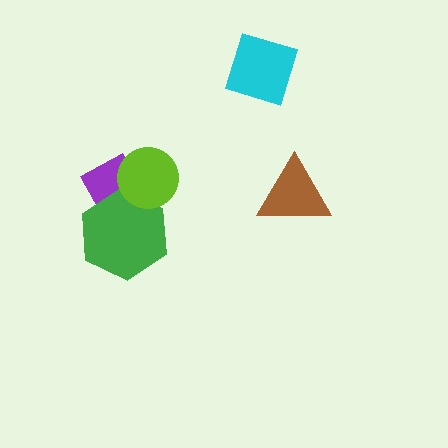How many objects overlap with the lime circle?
2 objects overlap with the lime circle.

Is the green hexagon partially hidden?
Yes, it is partially covered by another shape.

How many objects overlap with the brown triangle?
0 objects overlap with the brown triangle.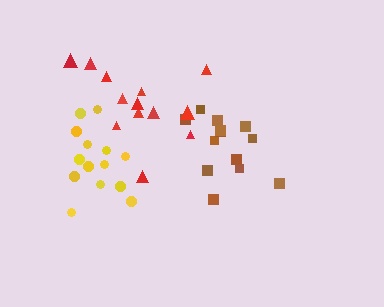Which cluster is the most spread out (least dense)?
Red.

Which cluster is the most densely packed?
Brown.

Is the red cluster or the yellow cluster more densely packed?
Yellow.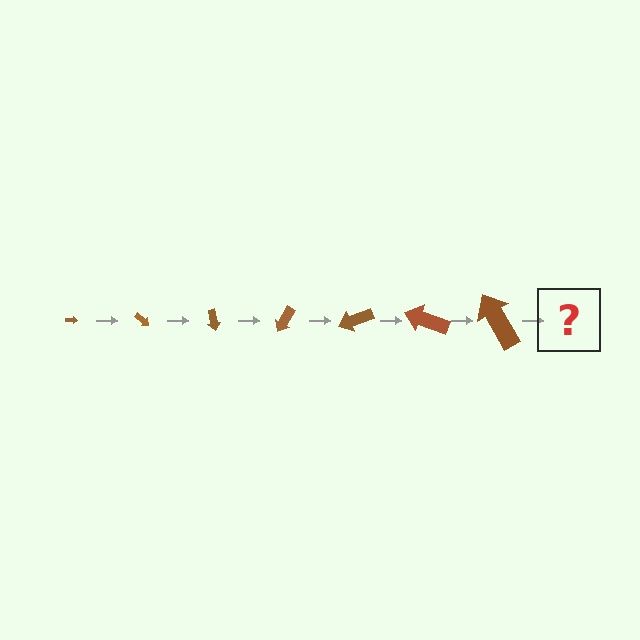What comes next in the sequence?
The next element should be an arrow, larger than the previous one and rotated 280 degrees from the start.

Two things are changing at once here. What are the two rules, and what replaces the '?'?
The two rules are that the arrow grows larger each step and it rotates 40 degrees each step. The '?' should be an arrow, larger than the previous one and rotated 280 degrees from the start.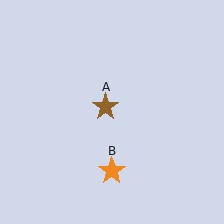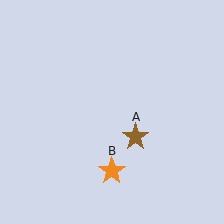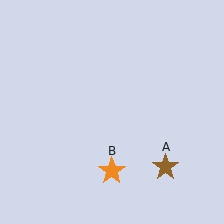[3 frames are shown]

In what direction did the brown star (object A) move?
The brown star (object A) moved down and to the right.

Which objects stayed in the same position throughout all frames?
Orange star (object B) remained stationary.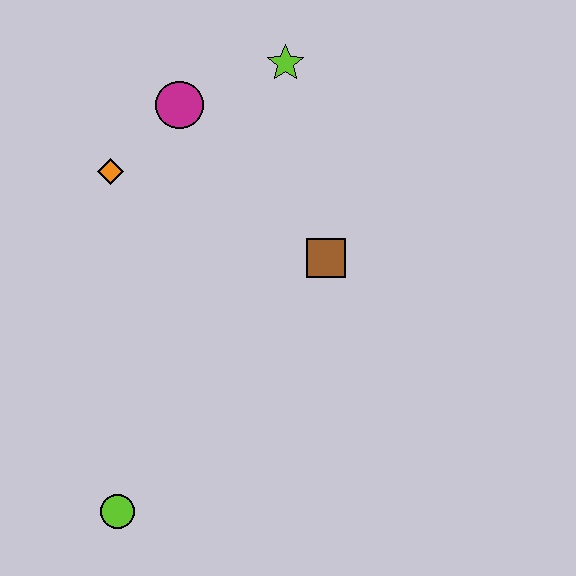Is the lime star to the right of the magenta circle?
Yes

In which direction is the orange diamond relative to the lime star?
The orange diamond is to the left of the lime star.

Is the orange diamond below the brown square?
No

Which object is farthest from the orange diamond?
The lime circle is farthest from the orange diamond.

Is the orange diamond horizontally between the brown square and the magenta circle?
No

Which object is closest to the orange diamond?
The magenta circle is closest to the orange diamond.